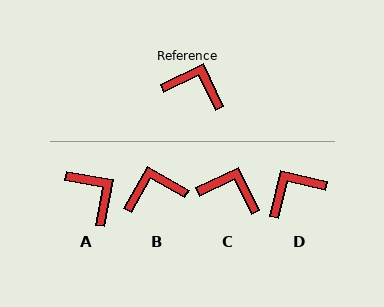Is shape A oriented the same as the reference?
No, it is off by about 36 degrees.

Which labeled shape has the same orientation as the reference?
C.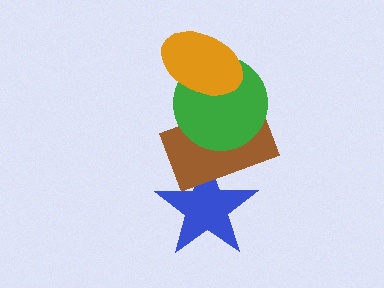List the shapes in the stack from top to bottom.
From top to bottom: the orange ellipse, the green circle, the brown rectangle, the blue star.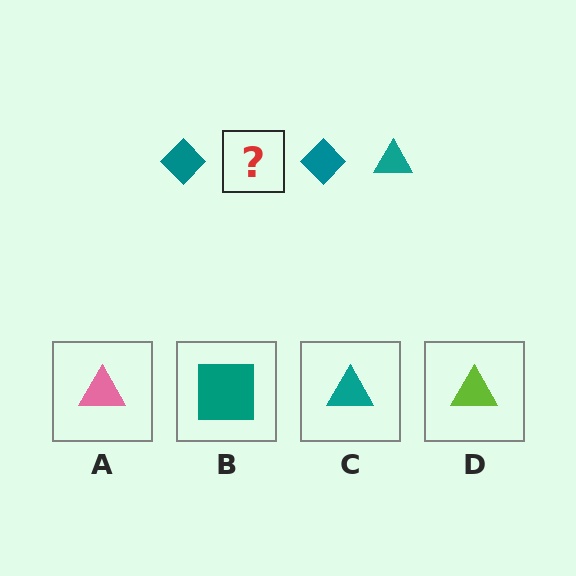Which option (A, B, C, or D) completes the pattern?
C.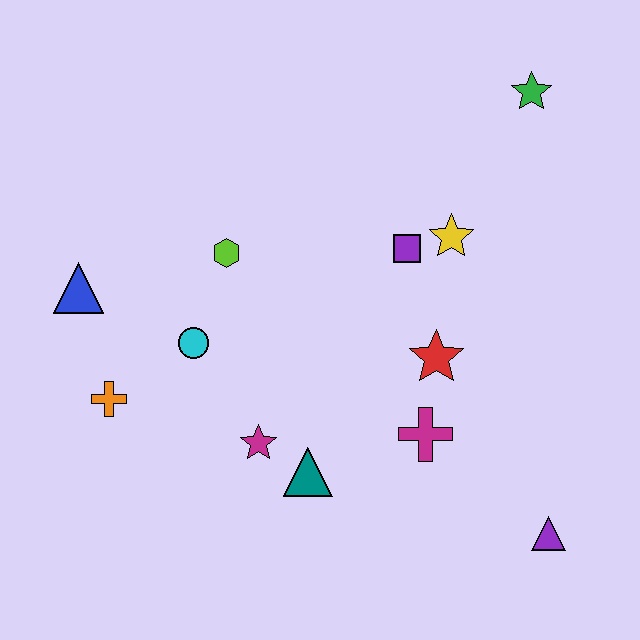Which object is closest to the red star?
The magenta cross is closest to the red star.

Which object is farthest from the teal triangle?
The green star is farthest from the teal triangle.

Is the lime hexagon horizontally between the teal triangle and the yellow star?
No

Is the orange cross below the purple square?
Yes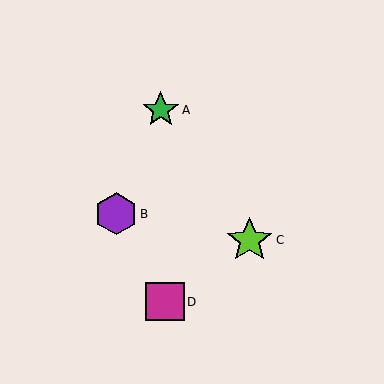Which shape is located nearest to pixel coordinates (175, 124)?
The green star (labeled A) at (161, 110) is nearest to that location.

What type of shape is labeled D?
Shape D is a magenta square.